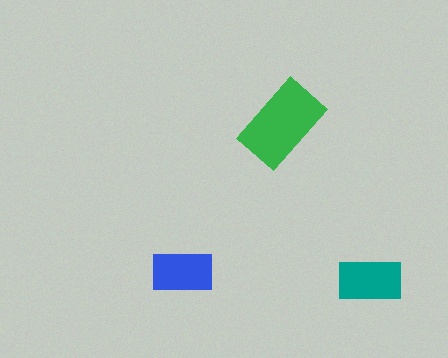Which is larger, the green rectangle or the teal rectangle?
The green one.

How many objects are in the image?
There are 3 objects in the image.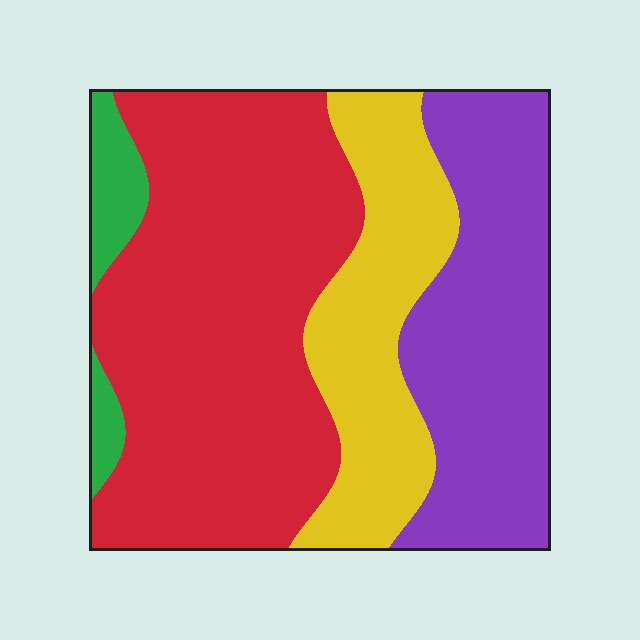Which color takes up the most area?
Red, at roughly 45%.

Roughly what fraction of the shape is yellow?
Yellow covers roughly 20% of the shape.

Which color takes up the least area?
Green, at roughly 5%.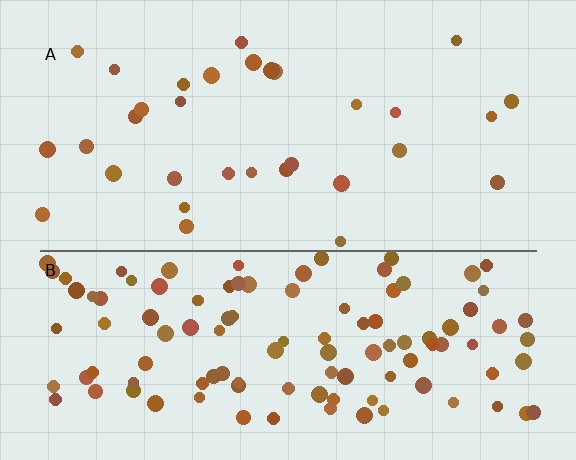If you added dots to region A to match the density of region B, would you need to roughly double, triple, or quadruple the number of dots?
Approximately quadruple.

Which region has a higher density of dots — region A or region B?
B (the bottom).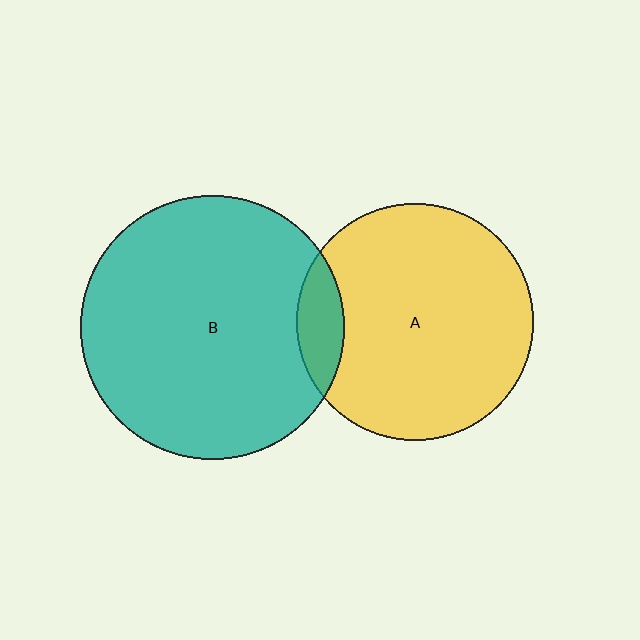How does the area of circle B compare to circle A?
Approximately 1.2 times.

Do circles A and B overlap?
Yes.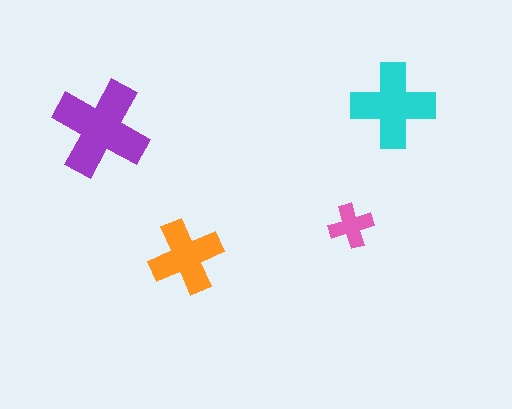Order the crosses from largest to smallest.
the purple one, the cyan one, the orange one, the pink one.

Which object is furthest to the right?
The cyan cross is rightmost.